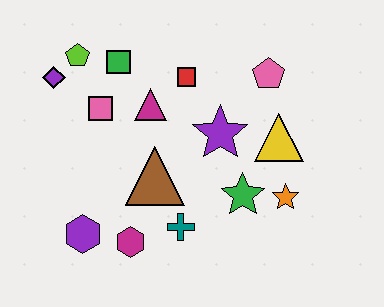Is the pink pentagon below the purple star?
No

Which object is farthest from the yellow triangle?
The purple diamond is farthest from the yellow triangle.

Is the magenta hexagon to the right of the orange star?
No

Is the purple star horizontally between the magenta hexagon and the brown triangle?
No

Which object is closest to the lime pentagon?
The purple diamond is closest to the lime pentagon.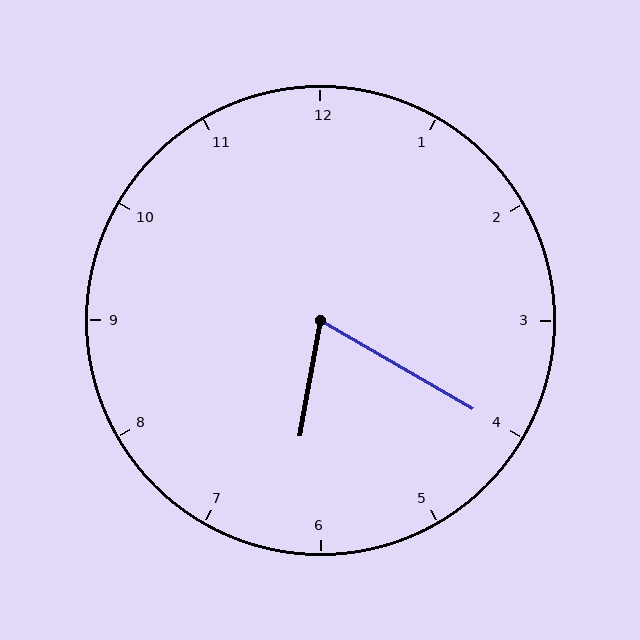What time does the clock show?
6:20.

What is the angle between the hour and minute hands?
Approximately 70 degrees.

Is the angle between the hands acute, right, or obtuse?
It is acute.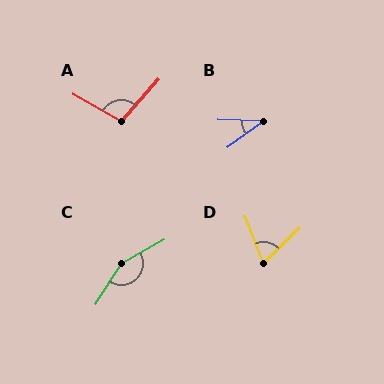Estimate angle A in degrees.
Approximately 102 degrees.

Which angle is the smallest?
B, at approximately 37 degrees.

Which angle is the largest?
C, at approximately 152 degrees.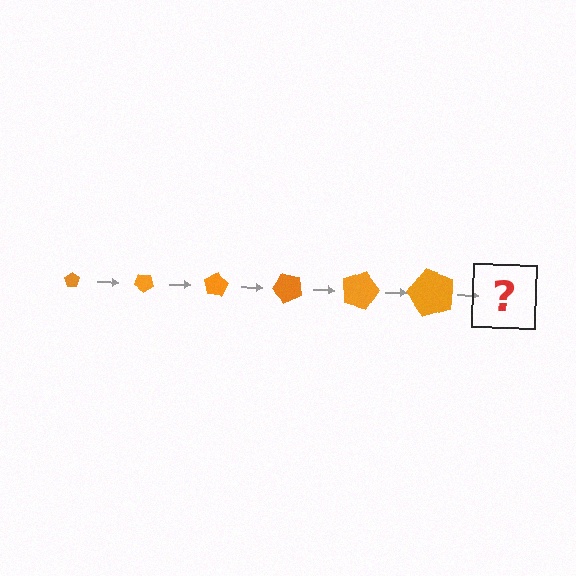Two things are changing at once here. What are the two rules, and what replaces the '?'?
The two rules are that the pentagon grows larger each step and it rotates 40 degrees each step. The '?' should be a pentagon, larger than the previous one and rotated 240 degrees from the start.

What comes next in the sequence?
The next element should be a pentagon, larger than the previous one and rotated 240 degrees from the start.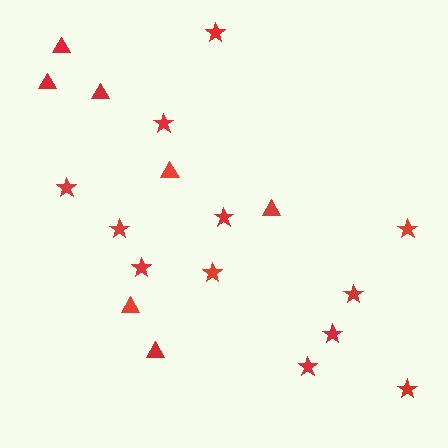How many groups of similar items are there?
There are 2 groups: one group of stars (12) and one group of triangles (7).